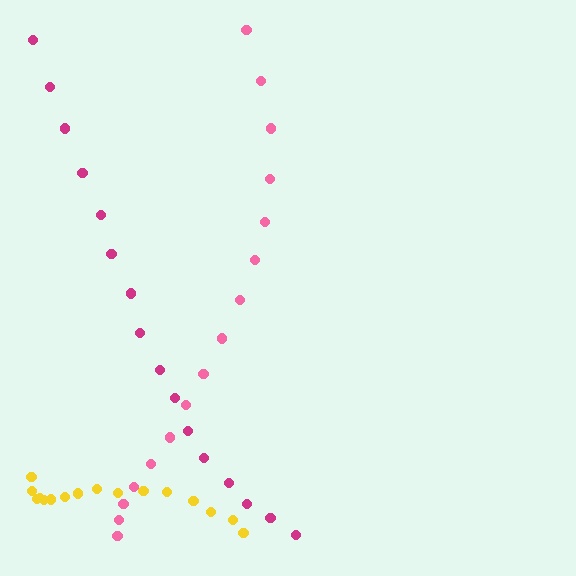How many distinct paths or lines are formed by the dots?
There are 3 distinct paths.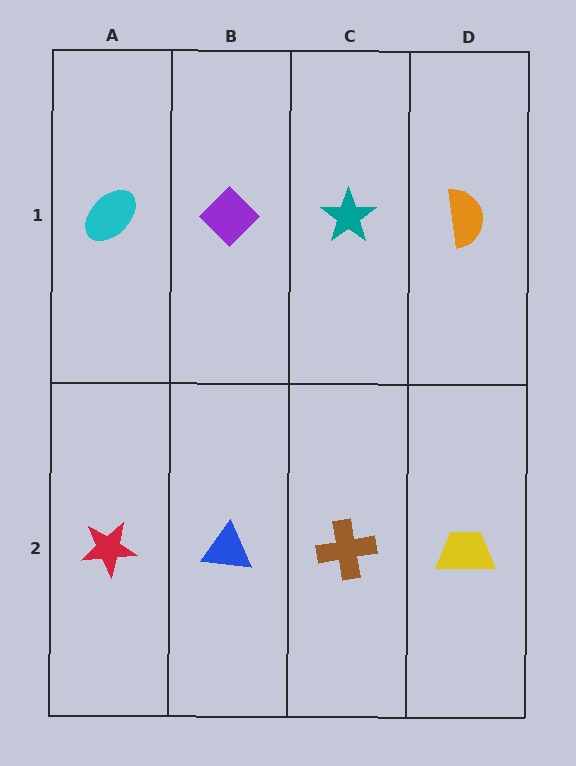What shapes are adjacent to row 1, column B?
A blue triangle (row 2, column B), a cyan ellipse (row 1, column A), a teal star (row 1, column C).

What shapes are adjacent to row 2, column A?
A cyan ellipse (row 1, column A), a blue triangle (row 2, column B).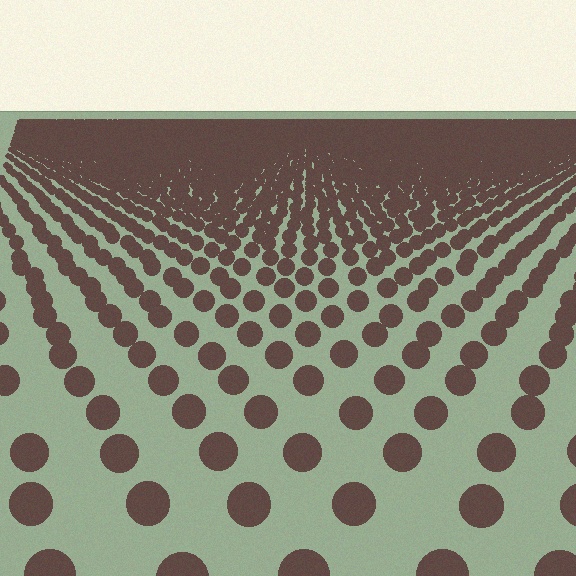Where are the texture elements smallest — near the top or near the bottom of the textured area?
Near the top.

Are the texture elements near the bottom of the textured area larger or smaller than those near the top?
Larger. Near the bottom, elements are closer to the viewer and appear at a bigger on-screen size.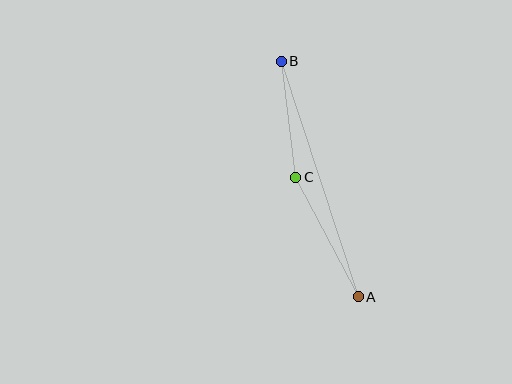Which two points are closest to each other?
Points B and C are closest to each other.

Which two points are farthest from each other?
Points A and B are farthest from each other.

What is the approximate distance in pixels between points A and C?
The distance between A and C is approximately 135 pixels.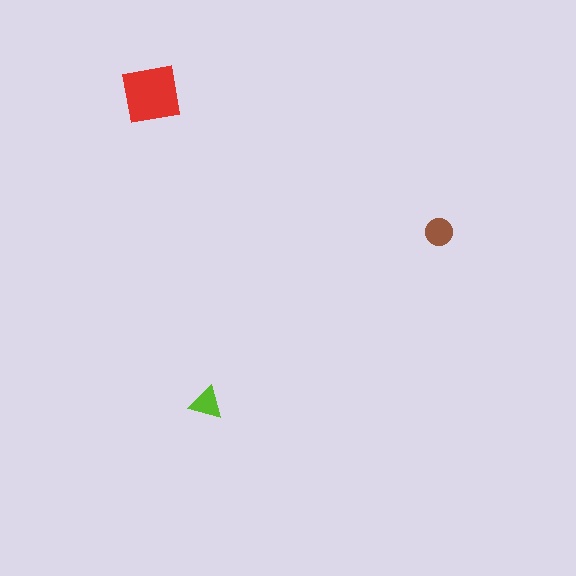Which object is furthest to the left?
The red square is leftmost.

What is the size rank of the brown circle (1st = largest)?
2nd.